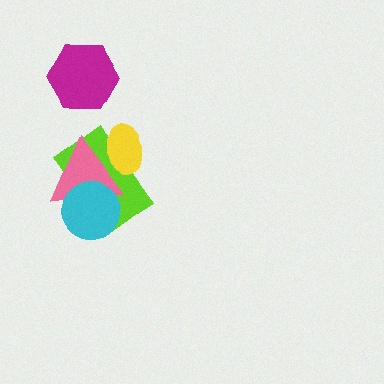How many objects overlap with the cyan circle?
2 objects overlap with the cyan circle.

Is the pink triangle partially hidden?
Yes, it is partially covered by another shape.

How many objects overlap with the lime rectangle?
3 objects overlap with the lime rectangle.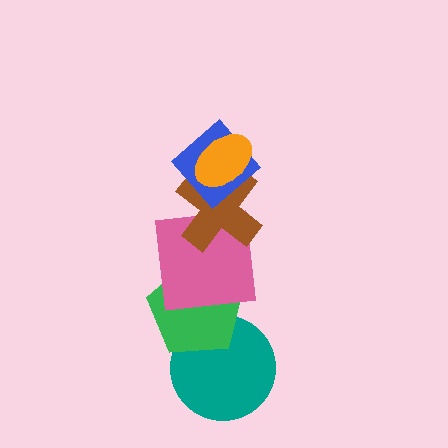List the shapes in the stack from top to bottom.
From top to bottom: the orange ellipse, the blue diamond, the brown cross, the pink square, the green pentagon, the teal circle.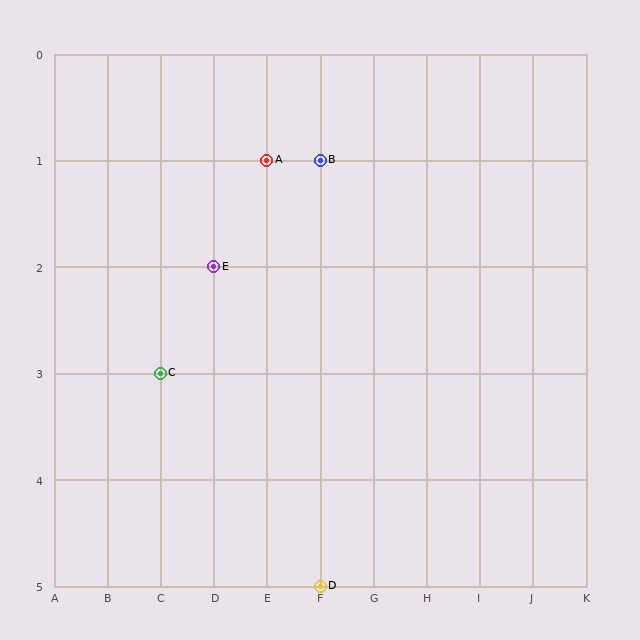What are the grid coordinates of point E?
Point E is at grid coordinates (D, 2).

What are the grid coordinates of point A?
Point A is at grid coordinates (E, 1).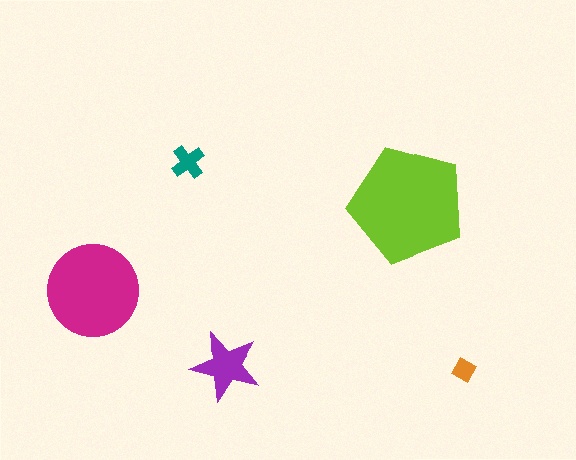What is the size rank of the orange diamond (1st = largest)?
5th.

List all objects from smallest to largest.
The orange diamond, the teal cross, the purple star, the magenta circle, the lime pentagon.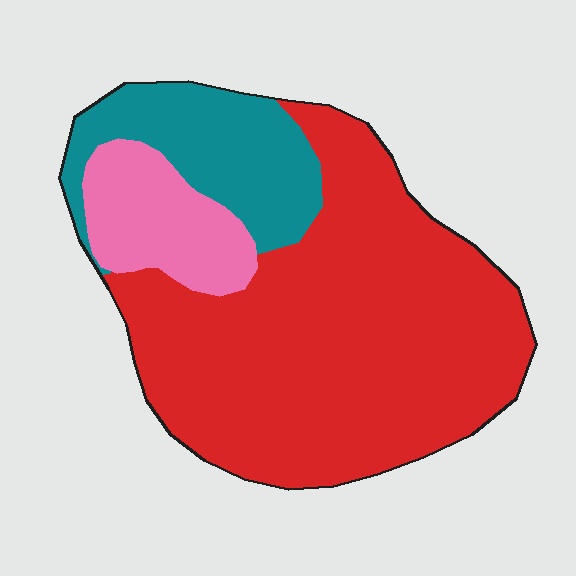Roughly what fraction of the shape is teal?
Teal takes up between a sixth and a third of the shape.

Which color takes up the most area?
Red, at roughly 70%.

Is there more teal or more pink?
Teal.